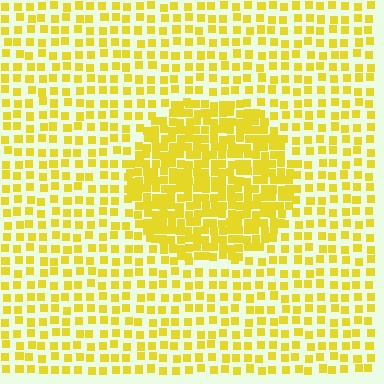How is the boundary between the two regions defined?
The boundary is defined by a change in element density (approximately 2.1x ratio). All elements are the same color, size, and shape.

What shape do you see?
I see a circle.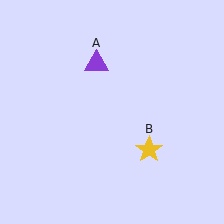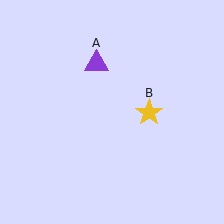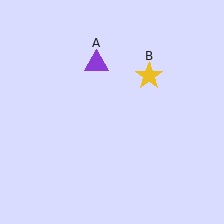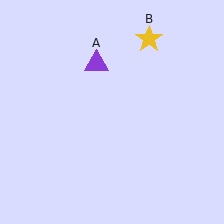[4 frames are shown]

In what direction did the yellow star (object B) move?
The yellow star (object B) moved up.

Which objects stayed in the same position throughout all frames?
Purple triangle (object A) remained stationary.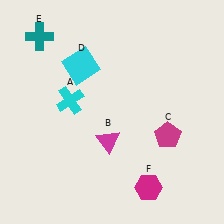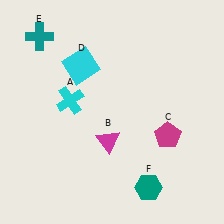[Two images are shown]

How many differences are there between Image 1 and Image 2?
There is 1 difference between the two images.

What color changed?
The hexagon (F) changed from magenta in Image 1 to teal in Image 2.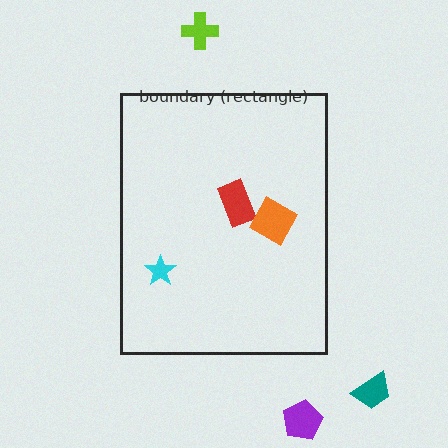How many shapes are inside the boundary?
3 inside, 3 outside.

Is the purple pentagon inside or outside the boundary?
Outside.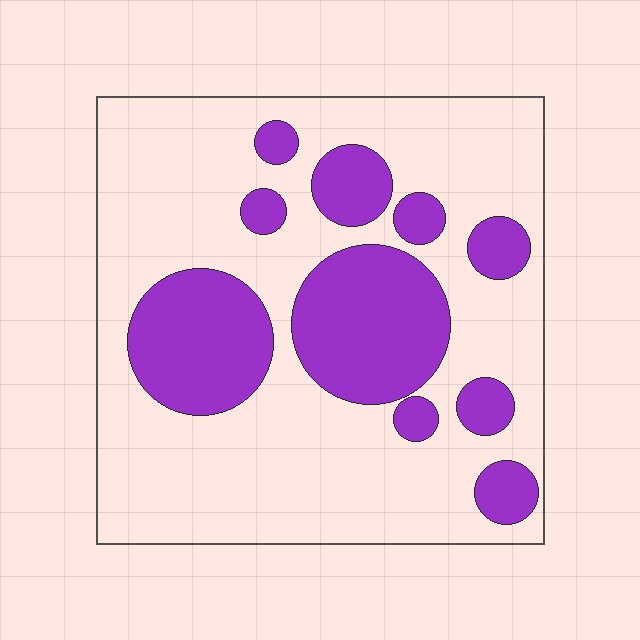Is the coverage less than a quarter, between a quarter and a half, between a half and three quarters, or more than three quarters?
Between a quarter and a half.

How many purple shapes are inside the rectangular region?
10.